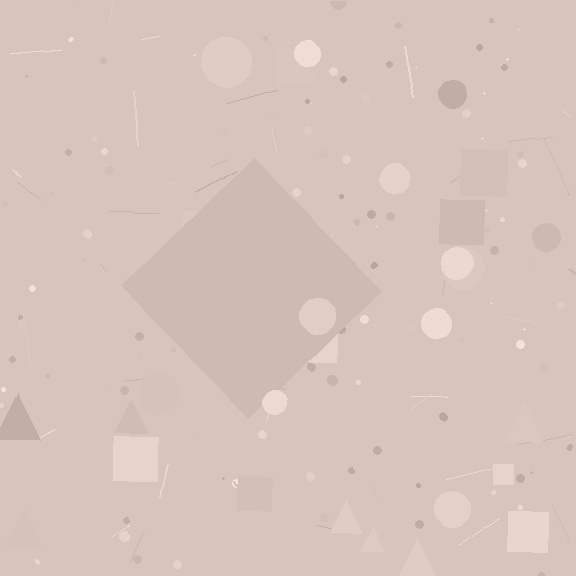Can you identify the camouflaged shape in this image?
The camouflaged shape is a diamond.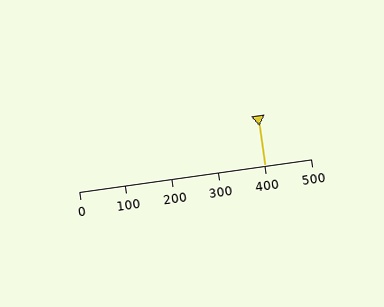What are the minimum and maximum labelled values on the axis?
The axis runs from 0 to 500.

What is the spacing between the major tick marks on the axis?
The major ticks are spaced 100 apart.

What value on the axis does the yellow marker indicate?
The marker indicates approximately 400.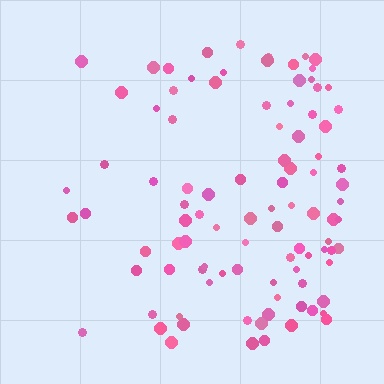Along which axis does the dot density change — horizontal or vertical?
Horizontal.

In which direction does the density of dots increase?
From left to right, with the right side densest.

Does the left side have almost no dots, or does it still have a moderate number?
Still a moderate number, just noticeably fewer than the right.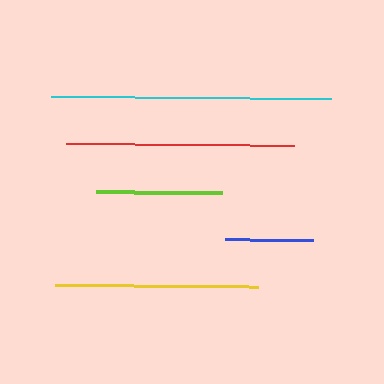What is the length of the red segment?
The red segment is approximately 227 pixels long.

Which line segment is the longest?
The cyan line is the longest at approximately 280 pixels.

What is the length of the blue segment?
The blue segment is approximately 88 pixels long.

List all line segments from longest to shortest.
From longest to shortest: cyan, red, yellow, lime, blue.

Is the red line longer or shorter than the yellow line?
The red line is longer than the yellow line.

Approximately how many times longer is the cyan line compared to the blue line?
The cyan line is approximately 3.2 times the length of the blue line.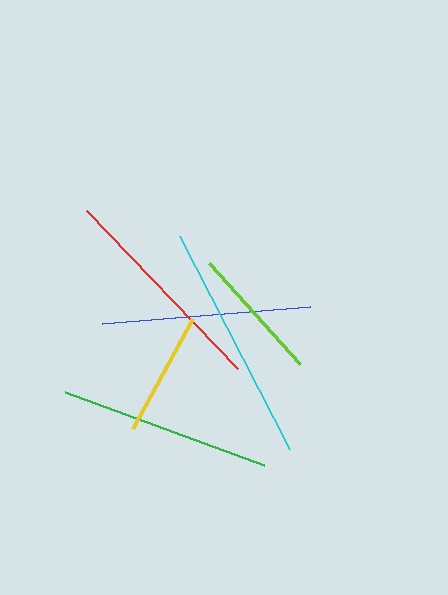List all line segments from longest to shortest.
From longest to shortest: cyan, red, green, blue, lime, yellow.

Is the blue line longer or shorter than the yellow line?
The blue line is longer than the yellow line.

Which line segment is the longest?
The cyan line is the longest at approximately 239 pixels.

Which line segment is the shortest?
The yellow line is the shortest at approximately 125 pixels.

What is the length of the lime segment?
The lime segment is approximately 136 pixels long.